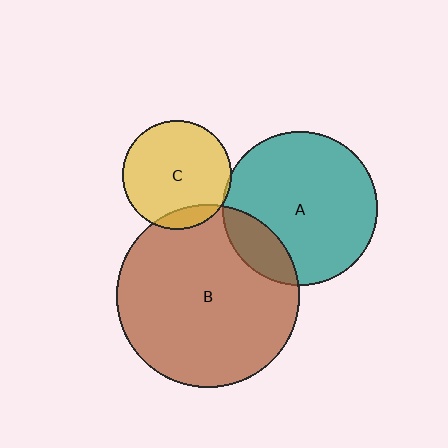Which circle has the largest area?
Circle B (brown).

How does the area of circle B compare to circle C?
Approximately 2.8 times.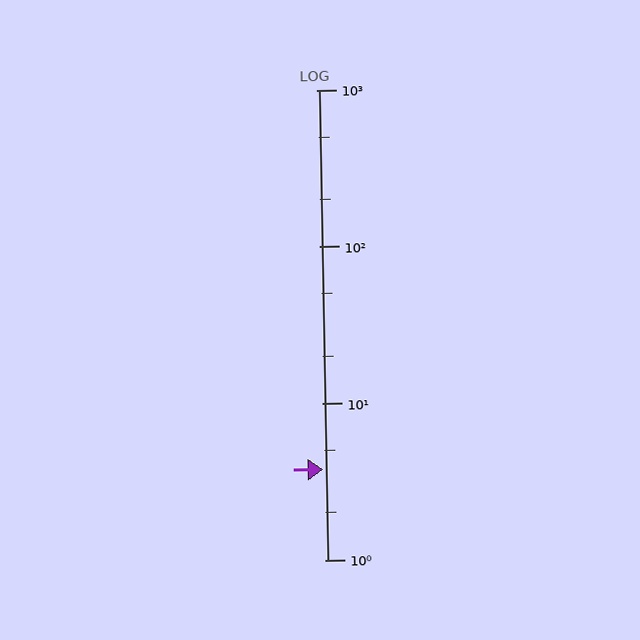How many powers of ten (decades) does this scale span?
The scale spans 3 decades, from 1 to 1000.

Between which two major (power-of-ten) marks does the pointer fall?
The pointer is between 1 and 10.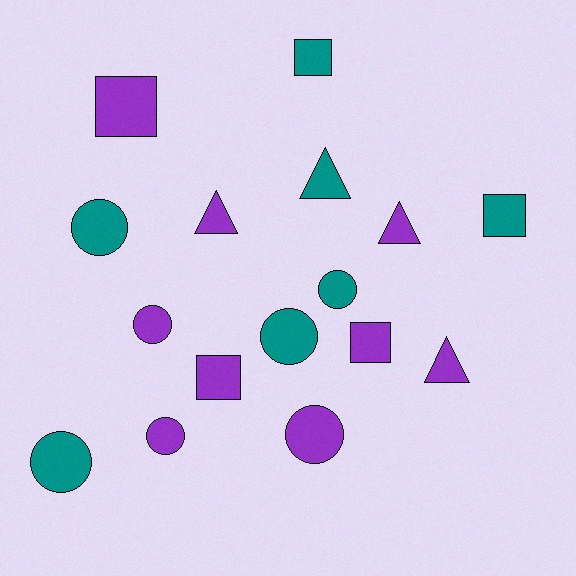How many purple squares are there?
There are 3 purple squares.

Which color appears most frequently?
Purple, with 9 objects.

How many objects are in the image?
There are 16 objects.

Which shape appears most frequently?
Circle, with 7 objects.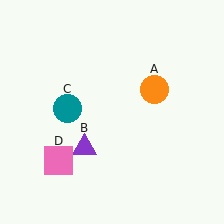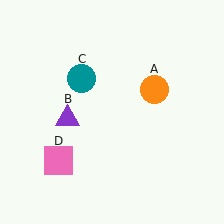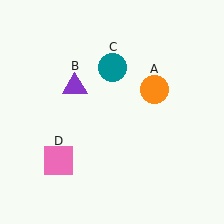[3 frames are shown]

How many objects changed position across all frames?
2 objects changed position: purple triangle (object B), teal circle (object C).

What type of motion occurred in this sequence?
The purple triangle (object B), teal circle (object C) rotated clockwise around the center of the scene.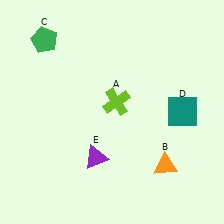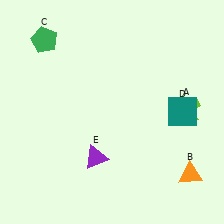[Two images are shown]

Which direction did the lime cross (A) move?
The lime cross (A) moved right.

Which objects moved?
The objects that moved are: the lime cross (A), the orange triangle (B).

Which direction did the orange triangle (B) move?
The orange triangle (B) moved right.